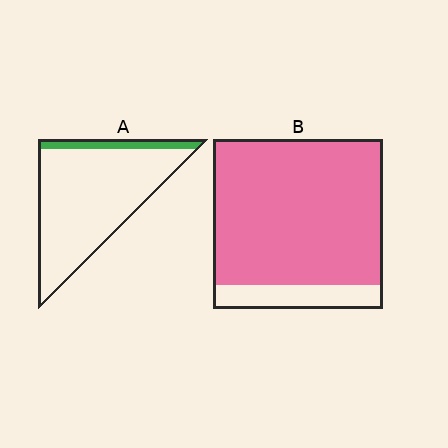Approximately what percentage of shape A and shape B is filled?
A is approximately 10% and B is approximately 85%.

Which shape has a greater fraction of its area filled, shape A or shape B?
Shape B.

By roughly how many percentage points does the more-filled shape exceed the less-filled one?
By roughly 75 percentage points (B over A).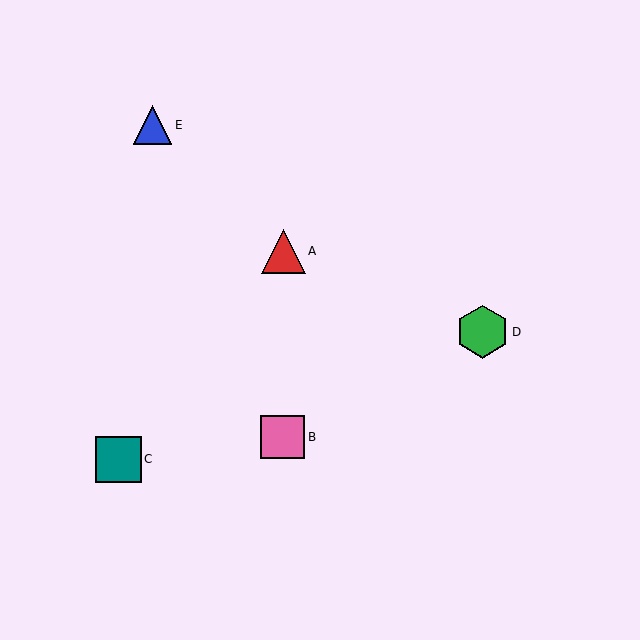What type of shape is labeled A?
Shape A is a red triangle.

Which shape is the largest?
The green hexagon (labeled D) is the largest.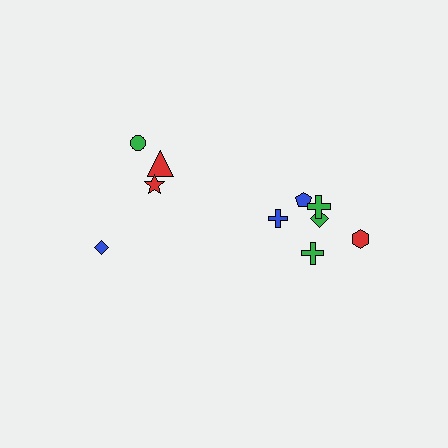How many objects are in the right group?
There are 6 objects.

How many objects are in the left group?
There are 4 objects.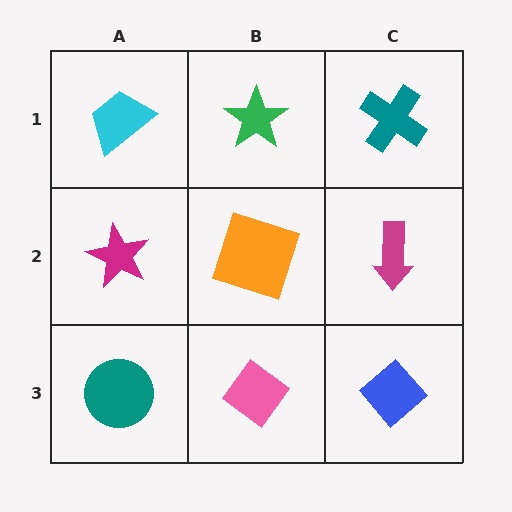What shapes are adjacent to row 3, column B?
An orange square (row 2, column B), a teal circle (row 3, column A), a blue diamond (row 3, column C).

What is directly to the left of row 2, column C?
An orange square.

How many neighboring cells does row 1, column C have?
2.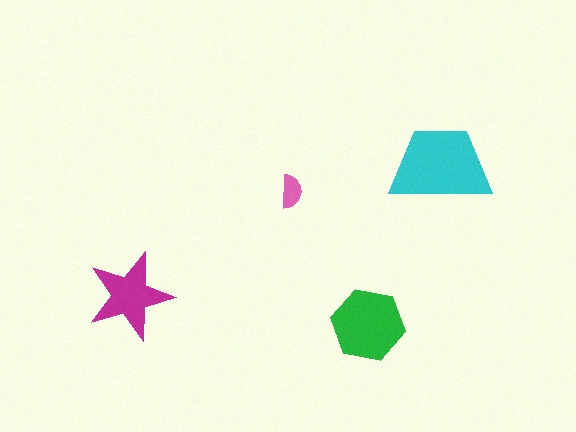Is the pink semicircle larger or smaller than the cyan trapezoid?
Smaller.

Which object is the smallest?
The pink semicircle.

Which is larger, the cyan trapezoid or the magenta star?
The cyan trapezoid.